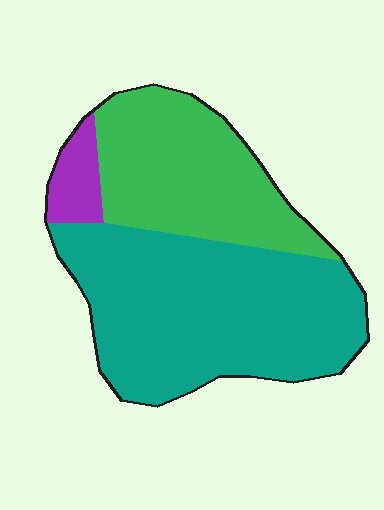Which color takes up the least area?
Purple, at roughly 5%.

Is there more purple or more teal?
Teal.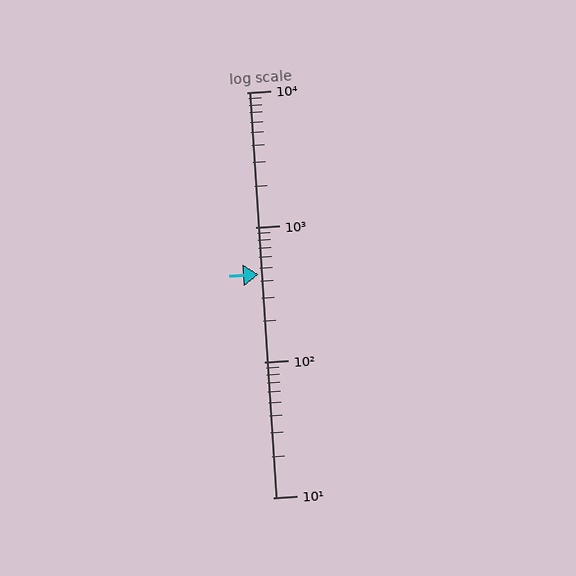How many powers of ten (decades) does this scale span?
The scale spans 3 decades, from 10 to 10000.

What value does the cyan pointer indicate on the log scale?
The pointer indicates approximately 450.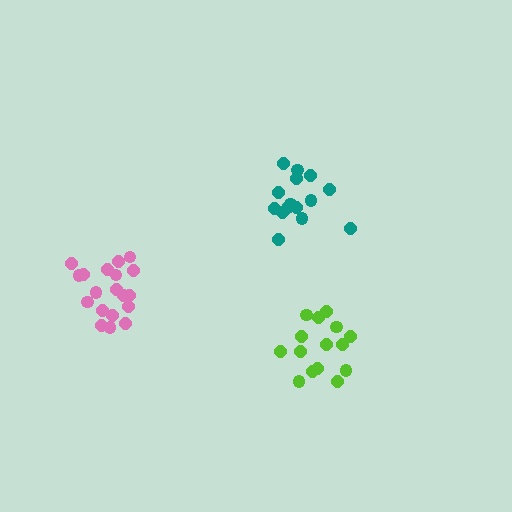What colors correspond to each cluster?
The clusters are colored: teal, lime, pink.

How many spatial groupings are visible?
There are 3 spatial groupings.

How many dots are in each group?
Group 1: 15 dots, Group 2: 15 dots, Group 3: 19 dots (49 total).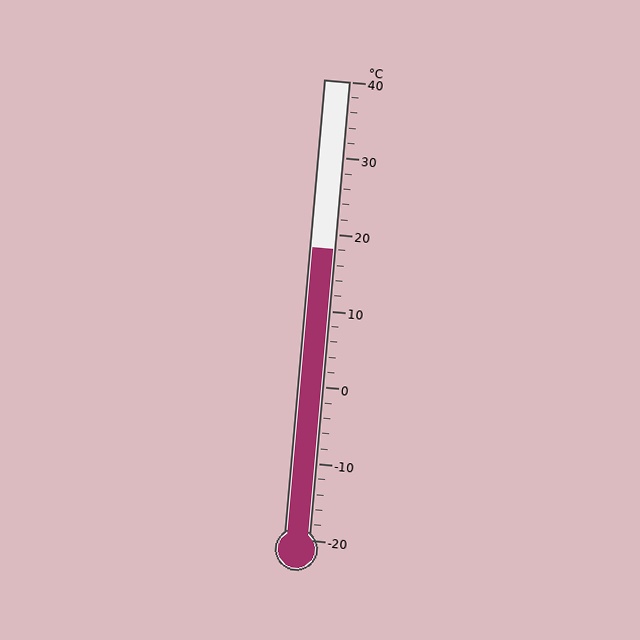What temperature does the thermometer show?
The thermometer shows approximately 18°C.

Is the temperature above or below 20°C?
The temperature is below 20°C.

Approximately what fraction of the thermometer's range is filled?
The thermometer is filled to approximately 65% of its range.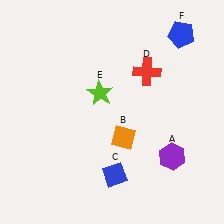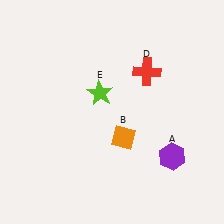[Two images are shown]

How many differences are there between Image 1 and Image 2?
There are 2 differences between the two images.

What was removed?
The blue pentagon (F), the blue diamond (C) were removed in Image 2.